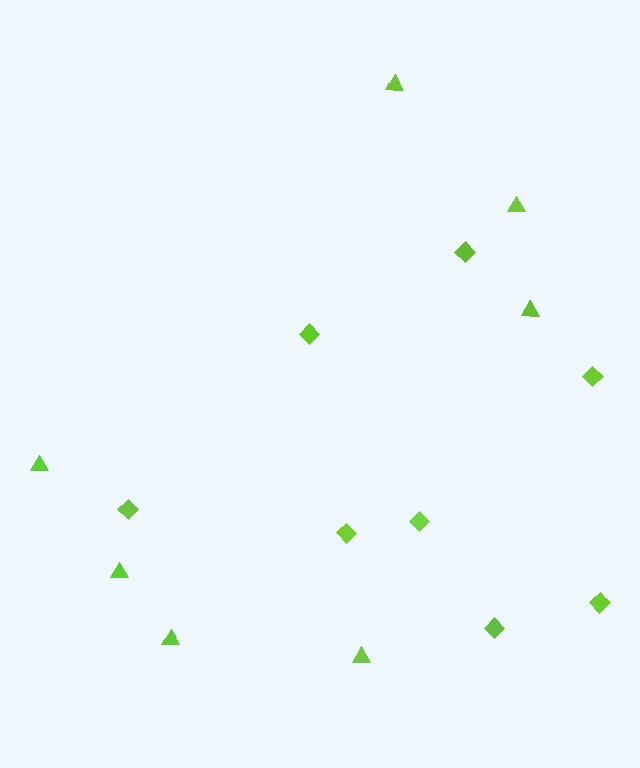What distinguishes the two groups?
There are 2 groups: one group of triangles (7) and one group of diamonds (8).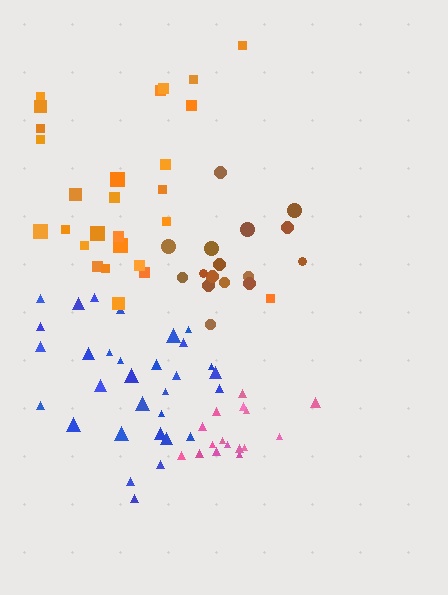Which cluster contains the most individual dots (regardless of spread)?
Blue (31).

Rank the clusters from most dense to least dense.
pink, brown, blue, orange.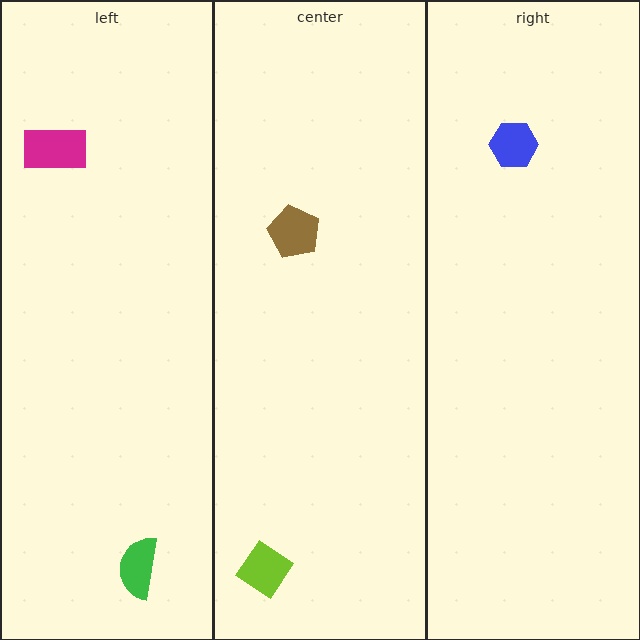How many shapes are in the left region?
2.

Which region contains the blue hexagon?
The right region.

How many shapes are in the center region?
2.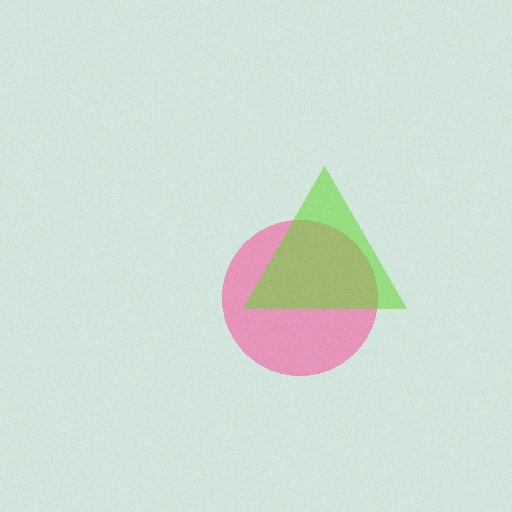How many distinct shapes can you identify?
There are 2 distinct shapes: a pink circle, a lime triangle.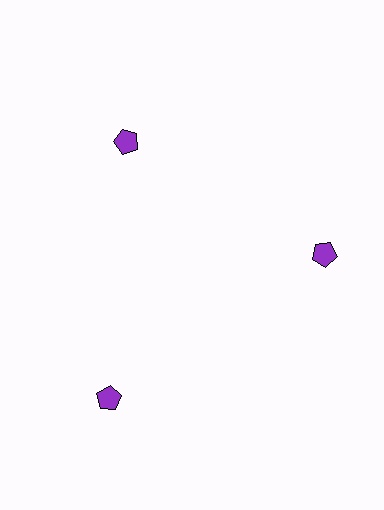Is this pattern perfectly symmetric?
No. The 3 purple pentagons are arranged in a ring, but one element near the 7 o'clock position is pushed outward from the center, breaking the 3-fold rotational symmetry.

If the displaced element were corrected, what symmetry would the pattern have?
It would have 3-fold rotational symmetry — the pattern would map onto itself every 120 degrees.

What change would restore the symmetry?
The symmetry would be restored by moving it inward, back onto the ring so that all 3 pentagons sit at equal angles and equal distance from the center.